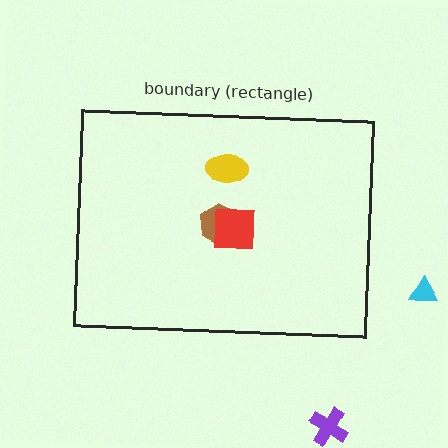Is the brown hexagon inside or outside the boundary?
Inside.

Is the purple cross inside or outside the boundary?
Outside.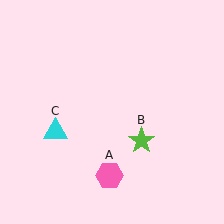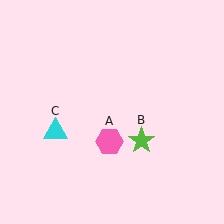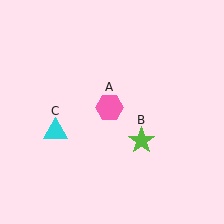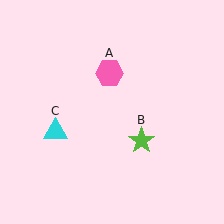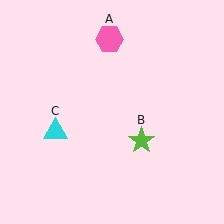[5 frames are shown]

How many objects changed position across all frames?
1 object changed position: pink hexagon (object A).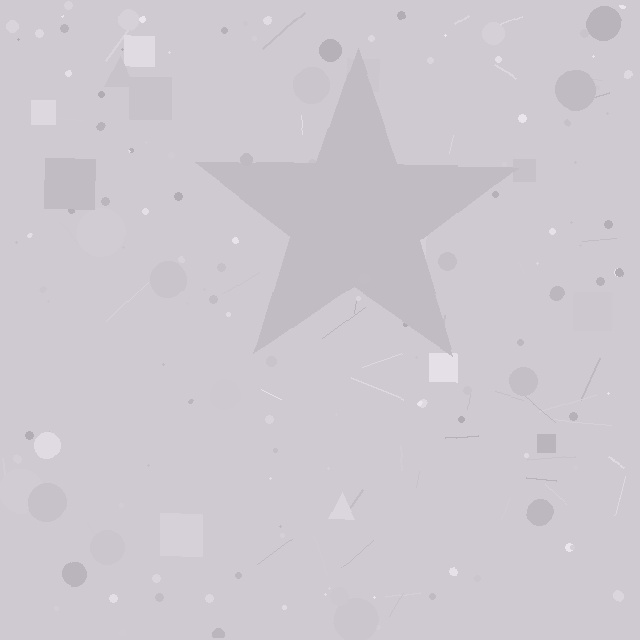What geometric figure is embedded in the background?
A star is embedded in the background.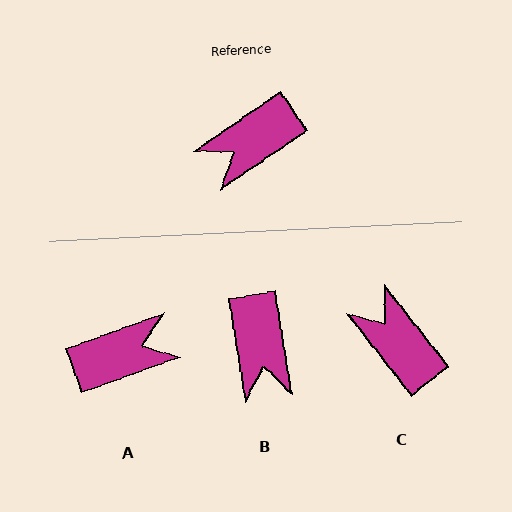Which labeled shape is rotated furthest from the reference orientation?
A, about 166 degrees away.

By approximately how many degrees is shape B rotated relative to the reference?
Approximately 65 degrees counter-clockwise.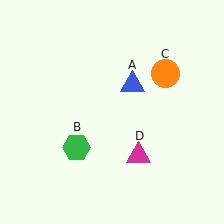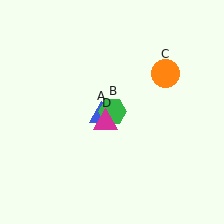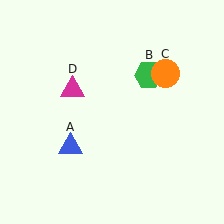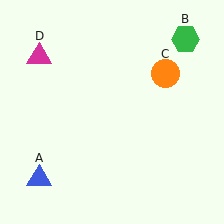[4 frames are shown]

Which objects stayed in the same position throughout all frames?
Orange circle (object C) remained stationary.